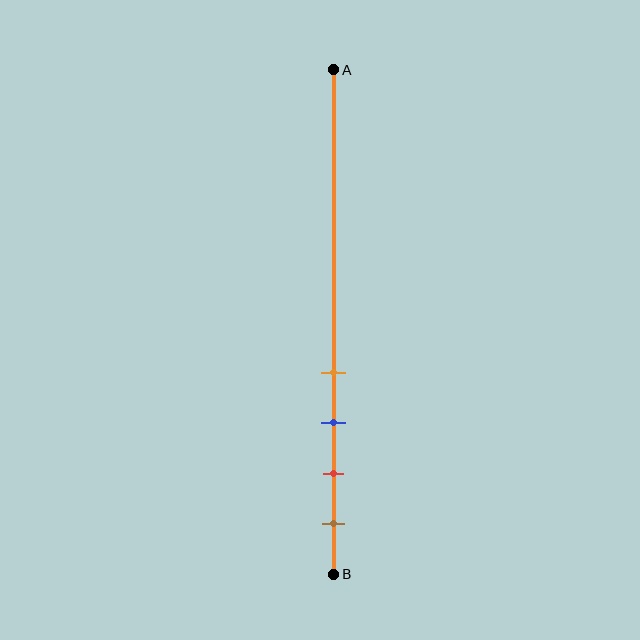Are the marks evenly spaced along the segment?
Yes, the marks are approximately evenly spaced.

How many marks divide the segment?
There are 4 marks dividing the segment.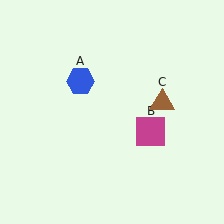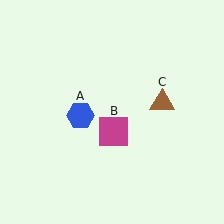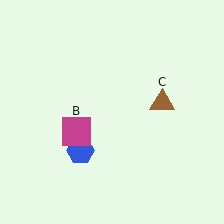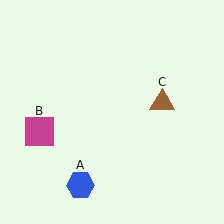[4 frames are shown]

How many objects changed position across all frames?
2 objects changed position: blue hexagon (object A), magenta square (object B).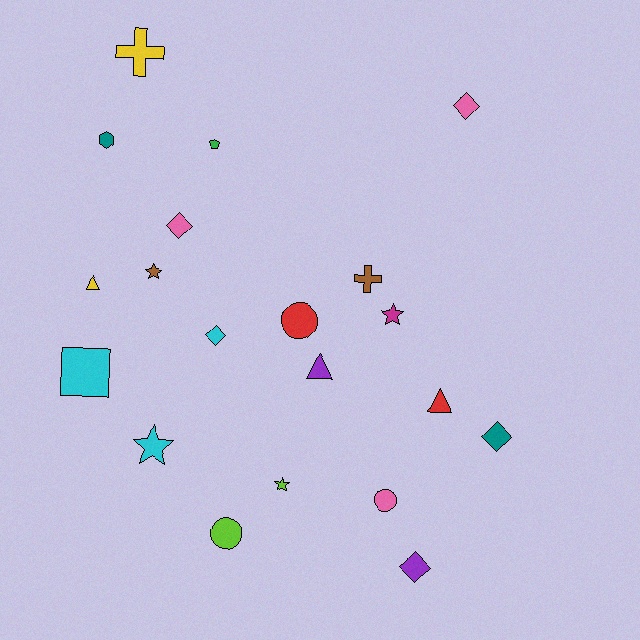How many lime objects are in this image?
There are 2 lime objects.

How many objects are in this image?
There are 20 objects.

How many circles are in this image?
There are 3 circles.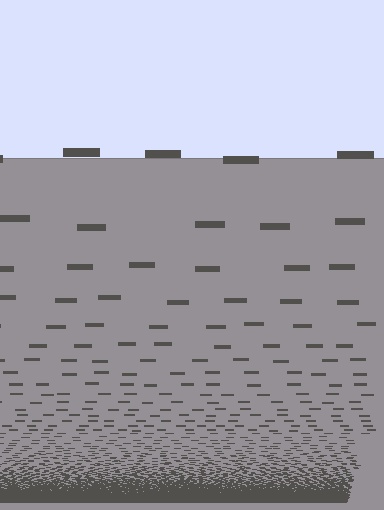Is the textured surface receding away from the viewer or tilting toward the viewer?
The surface appears to tilt toward the viewer. Texture elements get larger and sparser toward the top.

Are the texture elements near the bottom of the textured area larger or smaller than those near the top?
Smaller. The gradient is inverted — elements near the bottom are smaller and denser.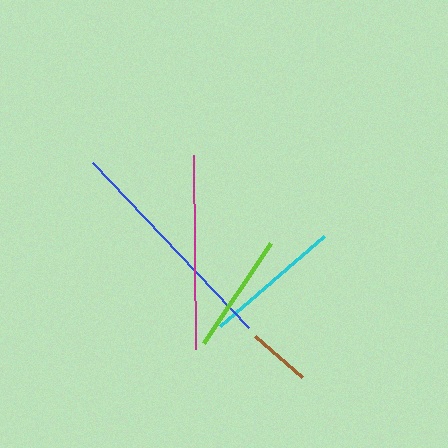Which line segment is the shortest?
The brown line is the shortest at approximately 63 pixels.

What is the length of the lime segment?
The lime segment is approximately 120 pixels long.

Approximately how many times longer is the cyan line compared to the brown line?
The cyan line is approximately 2.2 times the length of the brown line.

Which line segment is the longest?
The blue line is the longest at approximately 227 pixels.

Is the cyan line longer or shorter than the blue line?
The blue line is longer than the cyan line.